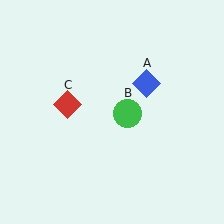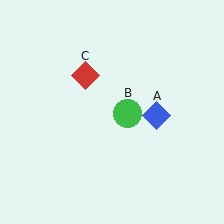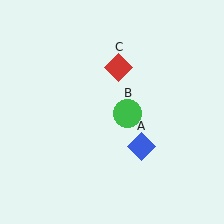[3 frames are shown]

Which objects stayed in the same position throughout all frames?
Green circle (object B) remained stationary.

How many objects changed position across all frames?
2 objects changed position: blue diamond (object A), red diamond (object C).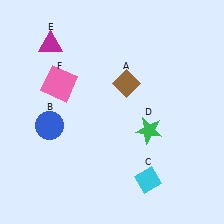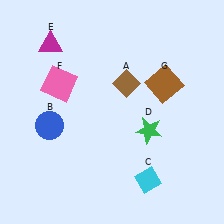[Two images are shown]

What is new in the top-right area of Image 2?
A brown square (G) was added in the top-right area of Image 2.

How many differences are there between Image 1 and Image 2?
There is 1 difference between the two images.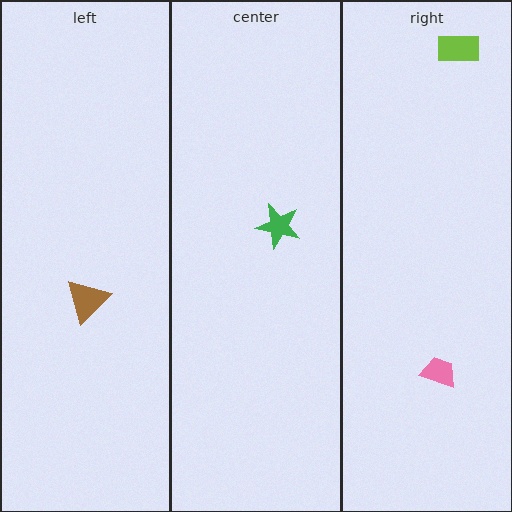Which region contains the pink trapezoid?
The right region.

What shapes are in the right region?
The lime rectangle, the pink trapezoid.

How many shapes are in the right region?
2.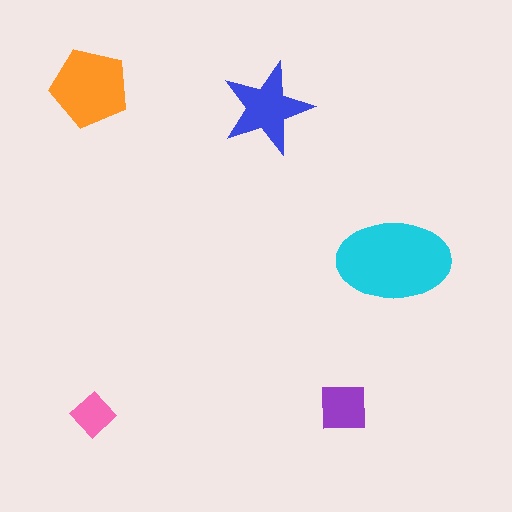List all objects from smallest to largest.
The pink diamond, the purple square, the blue star, the orange pentagon, the cyan ellipse.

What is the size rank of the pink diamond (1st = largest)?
5th.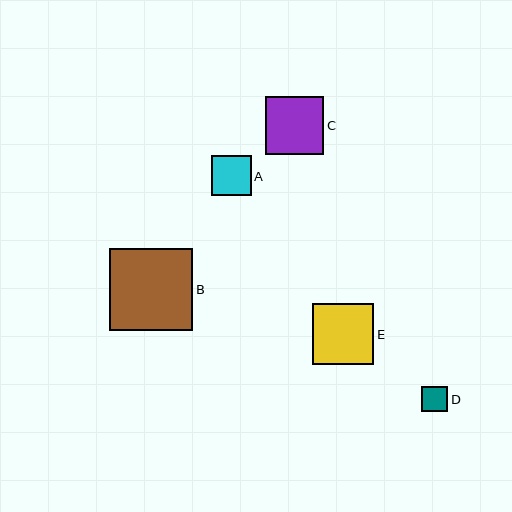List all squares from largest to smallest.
From largest to smallest: B, E, C, A, D.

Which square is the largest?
Square B is the largest with a size of approximately 83 pixels.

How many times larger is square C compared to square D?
Square C is approximately 2.2 times the size of square D.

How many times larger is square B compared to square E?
Square B is approximately 1.4 times the size of square E.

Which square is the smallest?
Square D is the smallest with a size of approximately 26 pixels.